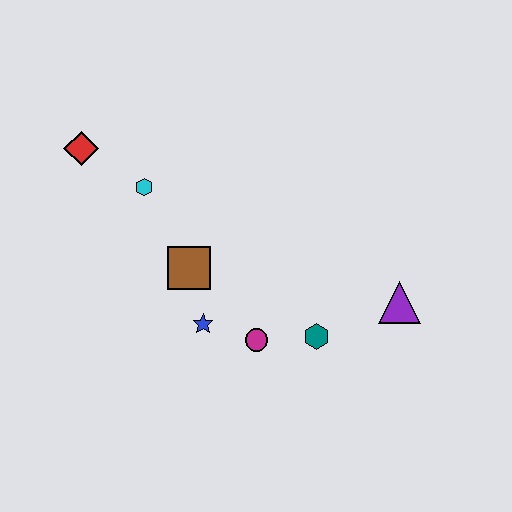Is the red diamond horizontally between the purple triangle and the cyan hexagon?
No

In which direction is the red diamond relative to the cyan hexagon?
The red diamond is to the left of the cyan hexagon.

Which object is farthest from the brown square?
The purple triangle is farthest from the brown square.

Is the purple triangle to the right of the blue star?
Yes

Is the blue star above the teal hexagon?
Yes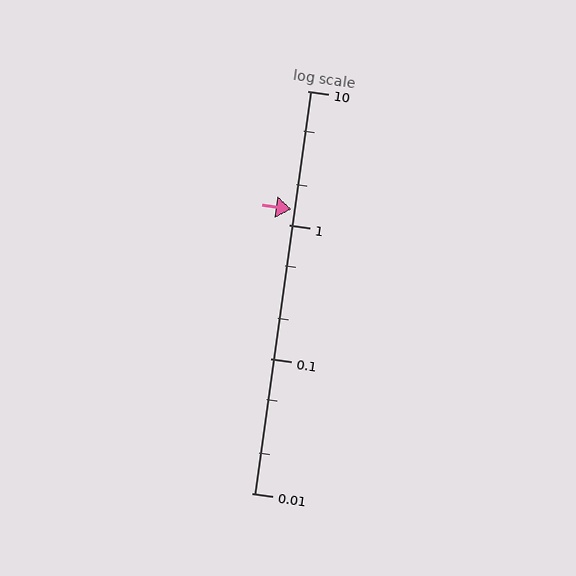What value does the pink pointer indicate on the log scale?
The pointer indicates approximately 1.3.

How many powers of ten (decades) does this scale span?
The scale spans 3 decades, from 0.01 to 10.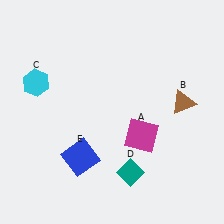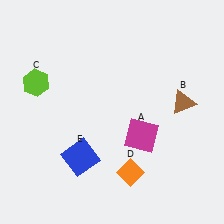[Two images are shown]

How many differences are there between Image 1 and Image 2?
There are 2 differences between the two images.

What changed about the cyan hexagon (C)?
In Image 1, C is cyan. In Image 2, it changed to lime.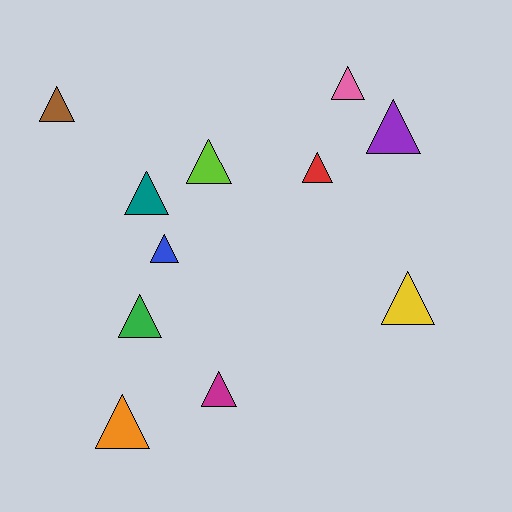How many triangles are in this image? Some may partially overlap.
There are 11 triangles.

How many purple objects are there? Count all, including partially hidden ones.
There is 1 purple object.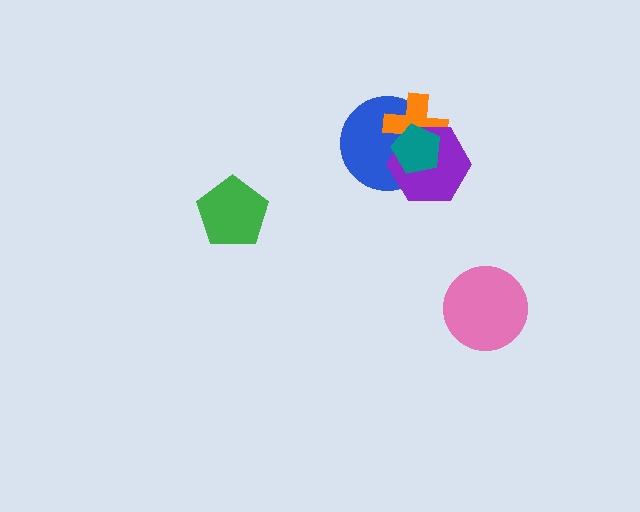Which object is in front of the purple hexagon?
The teal pentagon is in front of the purple hexagon.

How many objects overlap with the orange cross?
3 objects overlap with the orange cross.